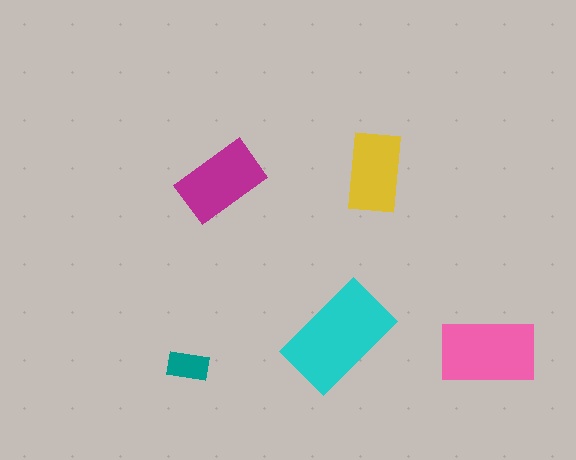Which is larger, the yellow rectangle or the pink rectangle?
The pink one.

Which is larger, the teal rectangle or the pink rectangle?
The pink one.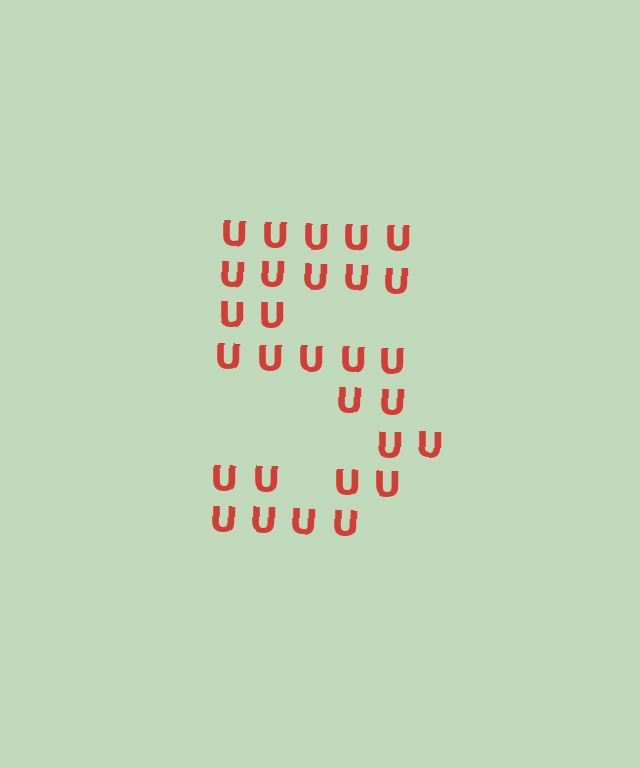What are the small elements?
The small elements are letter U's.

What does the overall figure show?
The overall figure shows the digit 5.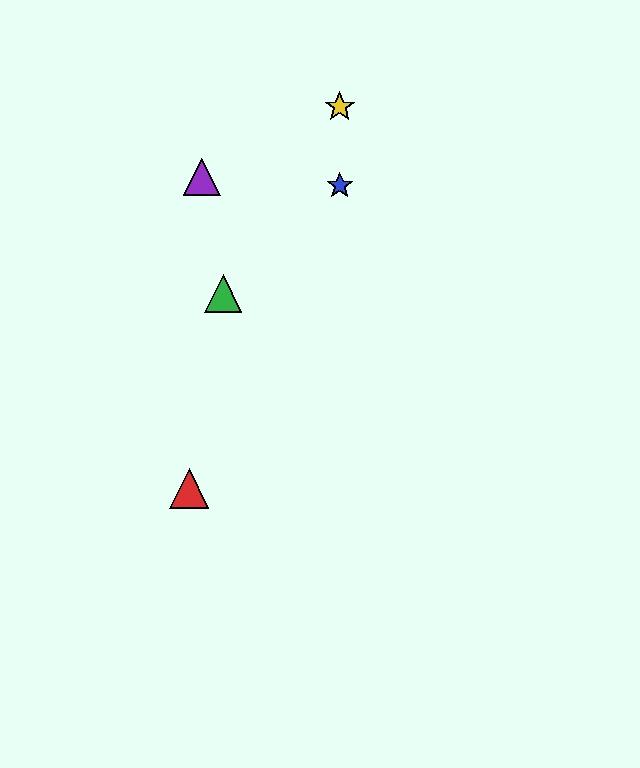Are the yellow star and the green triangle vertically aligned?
No, the yellow star is at x≈340 and the green triangle is at x≈223.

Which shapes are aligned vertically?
The blue star, the yellow star are aligned vertically.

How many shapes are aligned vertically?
2 shapes (the blue star, the yellow star) are aligned vertically.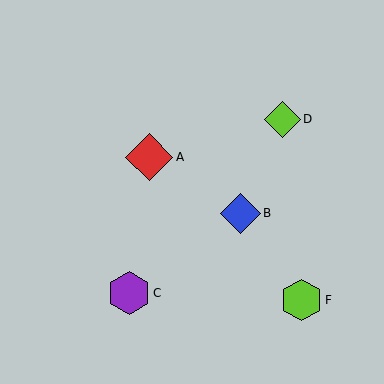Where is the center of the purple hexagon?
The center of the purple hexagon is at (129, 293).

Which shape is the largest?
The red diamond (labeled A) is the largest.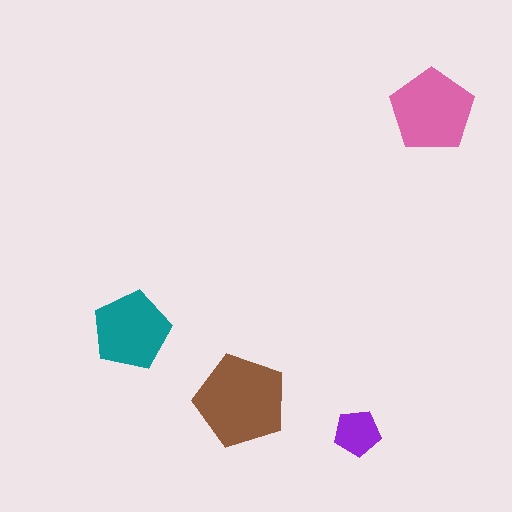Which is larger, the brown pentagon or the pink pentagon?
The brown one.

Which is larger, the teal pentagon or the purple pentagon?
The teal one.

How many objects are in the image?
There are 4 objects in the image.